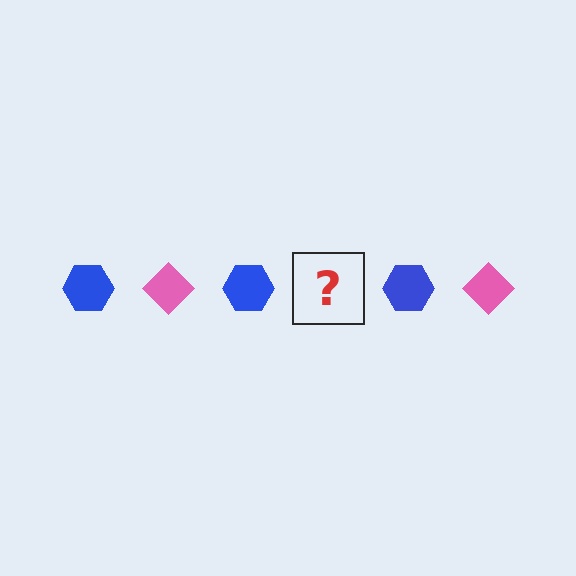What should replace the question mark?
The question mark should be replaced with a pink diamond.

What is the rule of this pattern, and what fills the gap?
The rule is that the pattern alternates between blue hexagon and pink diamond. The gap should be filled with a pink diamond.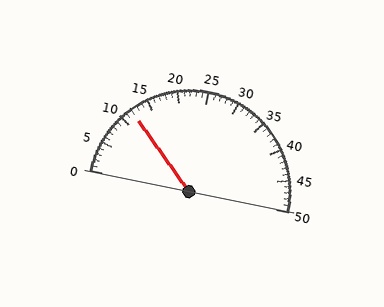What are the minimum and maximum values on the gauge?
The gauge ranges from 0 to 50.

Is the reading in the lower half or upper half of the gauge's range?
The reading is in the lower half of the range (0 to 50).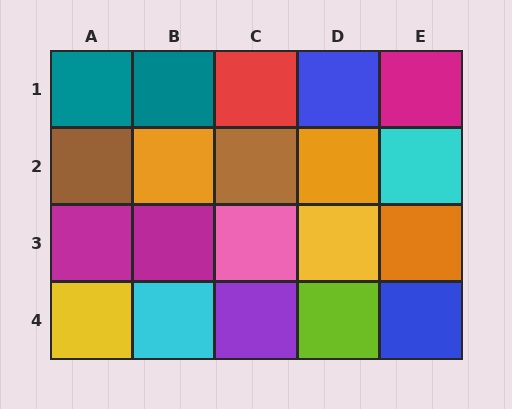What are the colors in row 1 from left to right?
Teal, teal, red, blue, magenta.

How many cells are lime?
1 cell is lime.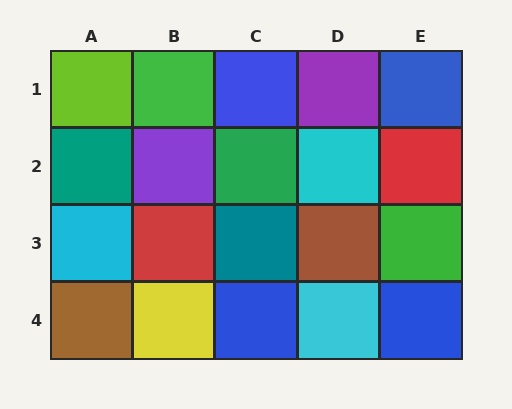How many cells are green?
3 cells are green.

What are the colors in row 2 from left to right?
Teal, purple, green, cyan, red.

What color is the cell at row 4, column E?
Blue.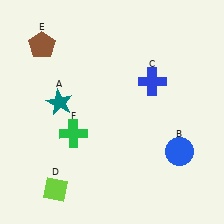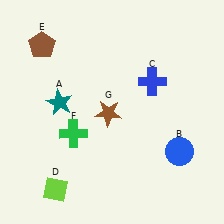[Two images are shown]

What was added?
A brown star (G) was added in Image 2.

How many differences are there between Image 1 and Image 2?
There is 1 difference between the two images.